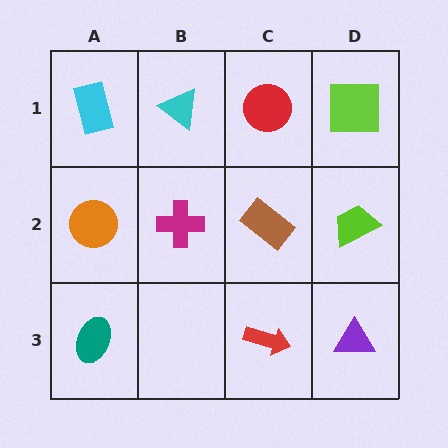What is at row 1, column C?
A red circle.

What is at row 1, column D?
A lime square.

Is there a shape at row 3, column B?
No, that cell is empty.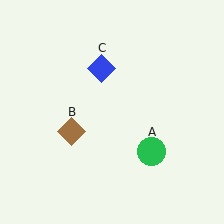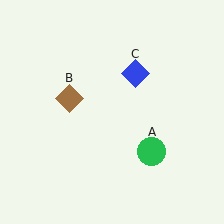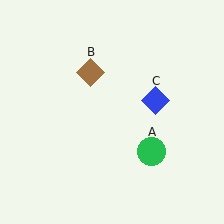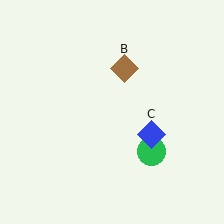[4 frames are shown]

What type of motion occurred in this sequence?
The brown diamond (object B), blue diamond (object C) rotated clockwise around the center of the scene.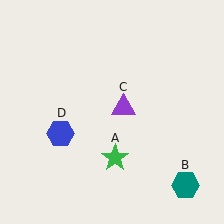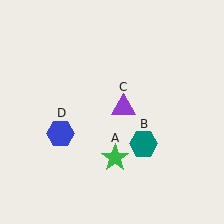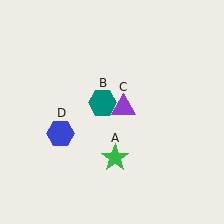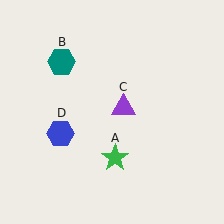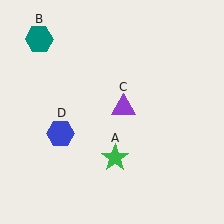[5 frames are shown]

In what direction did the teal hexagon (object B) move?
The teal hexagon (object B) moved up and to the left.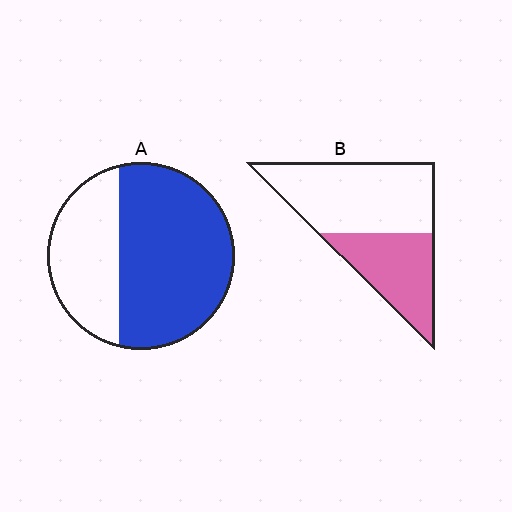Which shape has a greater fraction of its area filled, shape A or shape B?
Shape A.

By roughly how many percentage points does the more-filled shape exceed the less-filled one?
By roughly 25 percentage points (A over B).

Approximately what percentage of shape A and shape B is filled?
A is approximately 65% and B is approximately 40%.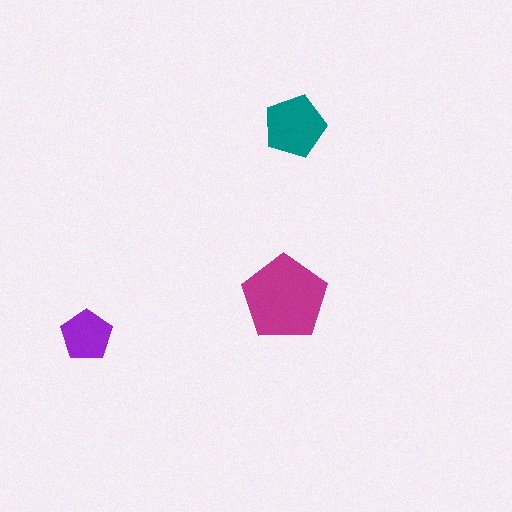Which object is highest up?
The teal pentagon is topmost.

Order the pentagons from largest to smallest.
the magenta one, the teal one, the purple one.